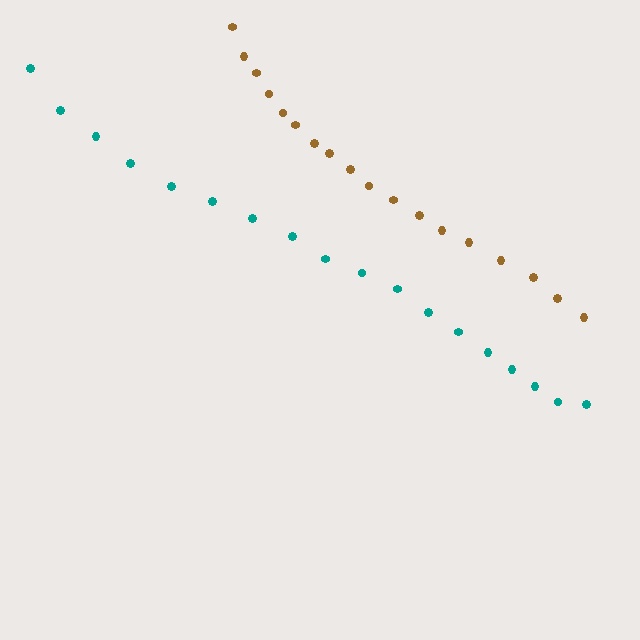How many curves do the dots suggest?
There are 2 distinct paths.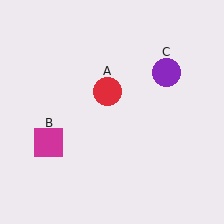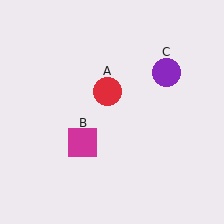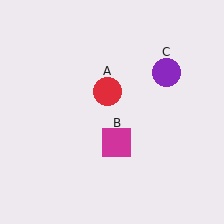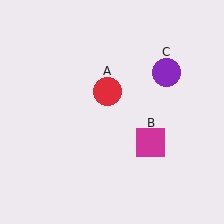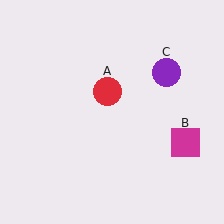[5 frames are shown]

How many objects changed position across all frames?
1 object changed position: magenta square (object B).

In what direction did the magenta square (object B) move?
The magenta square (object B) moved right.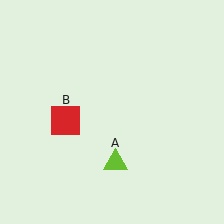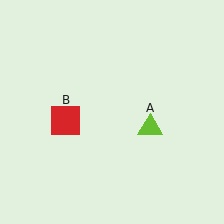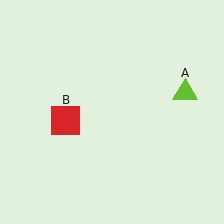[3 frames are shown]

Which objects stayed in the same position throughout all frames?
Red square (object B) remained stationary.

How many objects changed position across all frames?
1 object changed position: lime triangle (object A).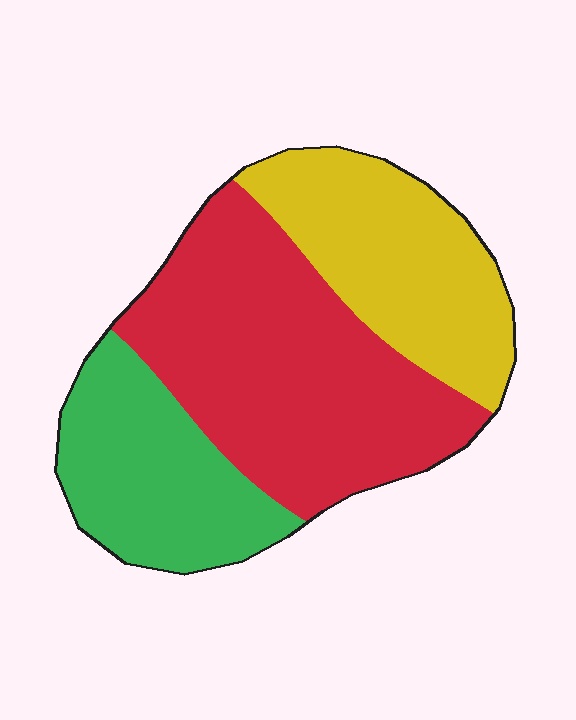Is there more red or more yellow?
Red.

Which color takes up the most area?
Red, at roughly 45%.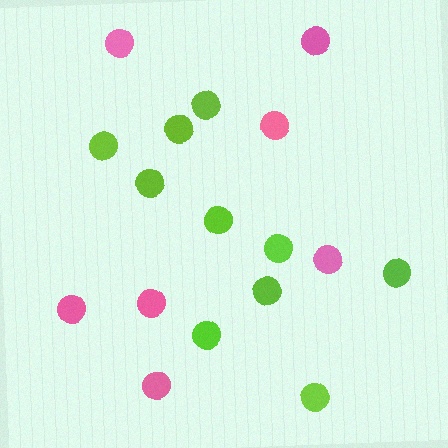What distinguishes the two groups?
There are 2 groups: one group of lime circles (10) and one group of pink circles (7).